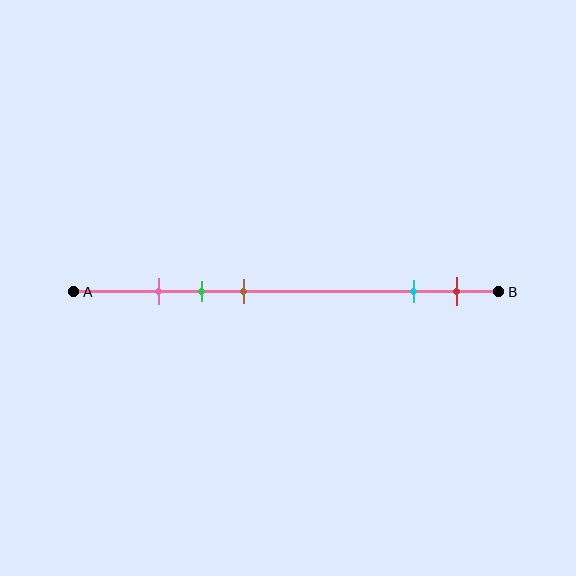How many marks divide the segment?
There are 5 marks dividing the segment.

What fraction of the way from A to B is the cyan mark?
The cyan mark is approximately 80% (0.8) of the way from A to B.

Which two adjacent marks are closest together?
The pink and green marks are the closest adjacent pair.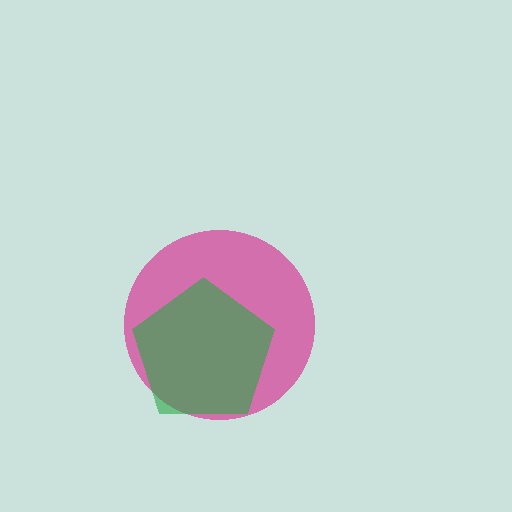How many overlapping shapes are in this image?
There are 2 overlapping shapes in the image.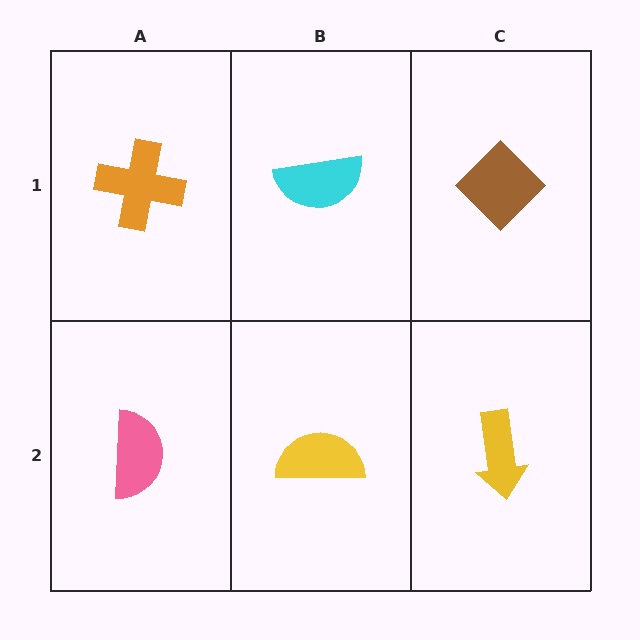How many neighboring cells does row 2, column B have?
3.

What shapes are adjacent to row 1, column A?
A pink semicircle (row 2, column A), a cyan semicircle (row 1, column B).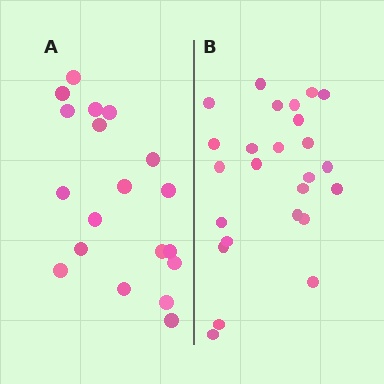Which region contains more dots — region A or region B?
Region B (the right region) has more dots.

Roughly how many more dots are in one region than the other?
Region B has about 6 more dots than region A.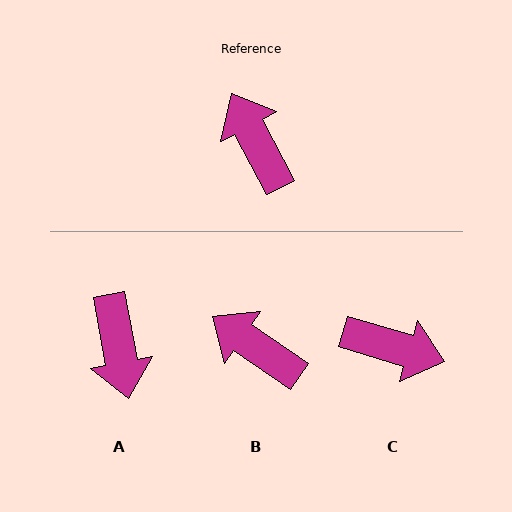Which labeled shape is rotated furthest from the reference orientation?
A, about 163 degrees away.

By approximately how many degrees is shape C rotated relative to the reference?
Approximately 135 degrees clockwise.